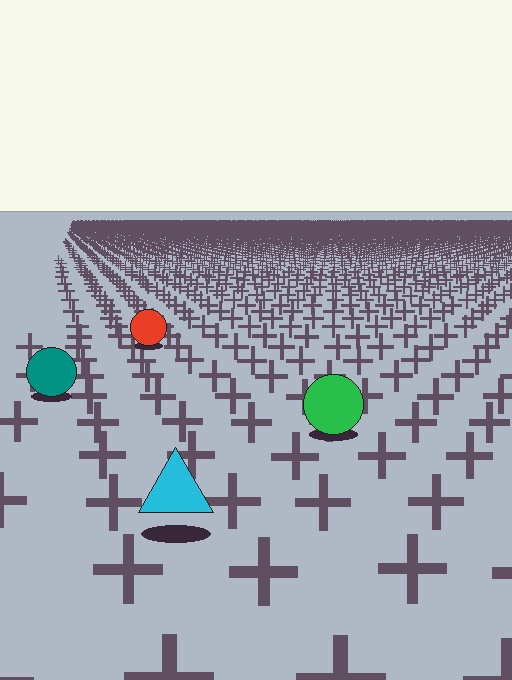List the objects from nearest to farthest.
From nearest to farthest: the cyan triangle, the green circle, the teal circle, the red circle.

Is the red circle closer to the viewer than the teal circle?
No. The teal circle is closer — you can tell from the texture gradient: the ground texture is coarser near it.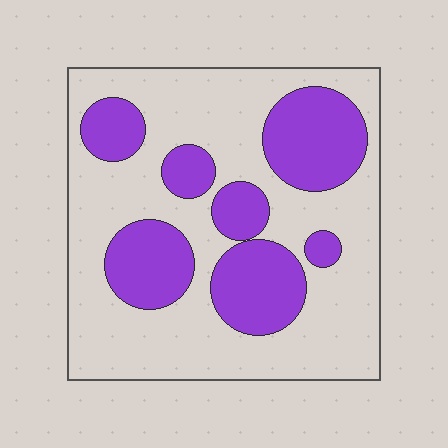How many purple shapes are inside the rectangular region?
7.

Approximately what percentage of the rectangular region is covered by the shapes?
Approximately 35%.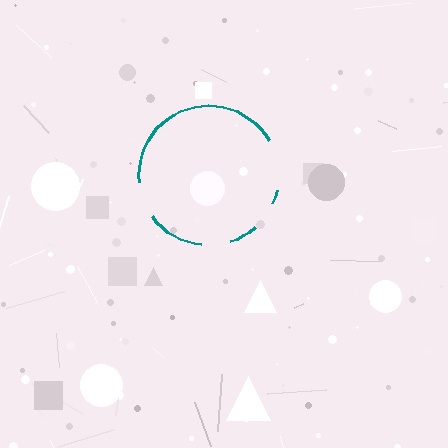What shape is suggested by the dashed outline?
The dashed outline suggests a circle.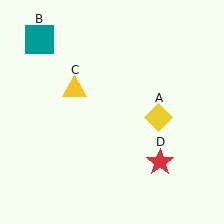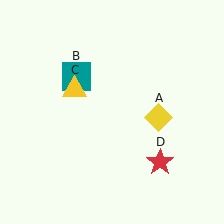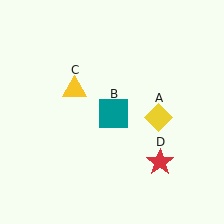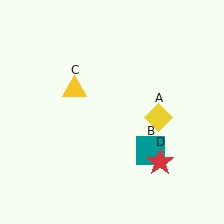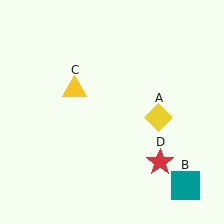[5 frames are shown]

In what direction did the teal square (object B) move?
The teal square (object B) moved down and to the right.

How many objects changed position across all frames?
1 object changed position: teal square (object B).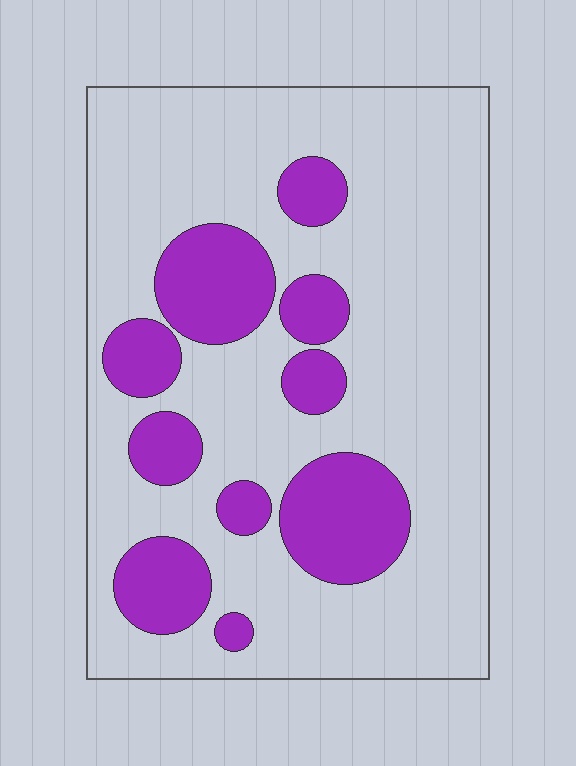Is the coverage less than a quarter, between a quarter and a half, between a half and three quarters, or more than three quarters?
Less than a quarter.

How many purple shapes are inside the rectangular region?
10.